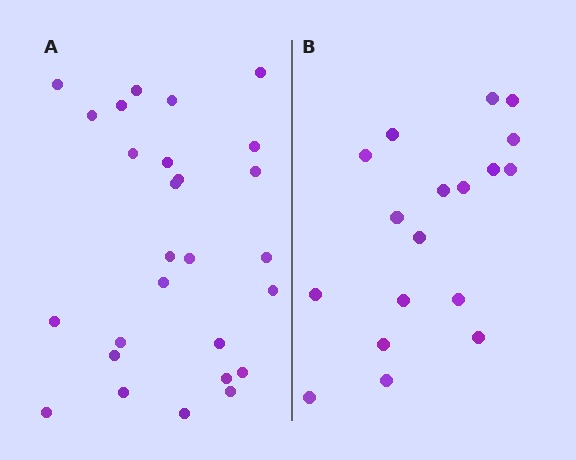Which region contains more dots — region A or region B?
Region A (the left region) has more dots.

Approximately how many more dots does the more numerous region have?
Region A has roughly 8 or so more dots than region B.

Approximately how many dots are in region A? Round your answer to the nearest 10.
About 30 dots. (The exact count is 27, which rounds to 30.)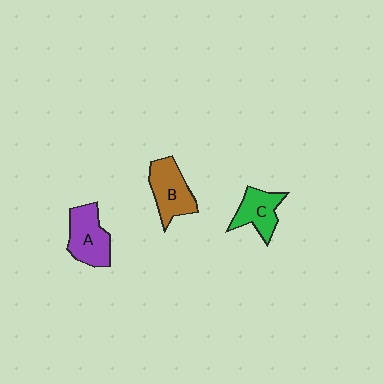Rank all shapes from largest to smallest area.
From largest to smallest: B (brown), A (purple), C (green).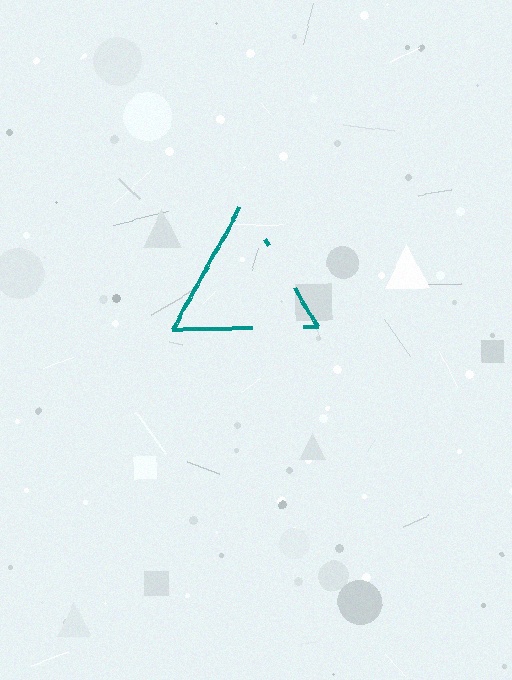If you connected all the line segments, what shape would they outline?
They would outline a triangle.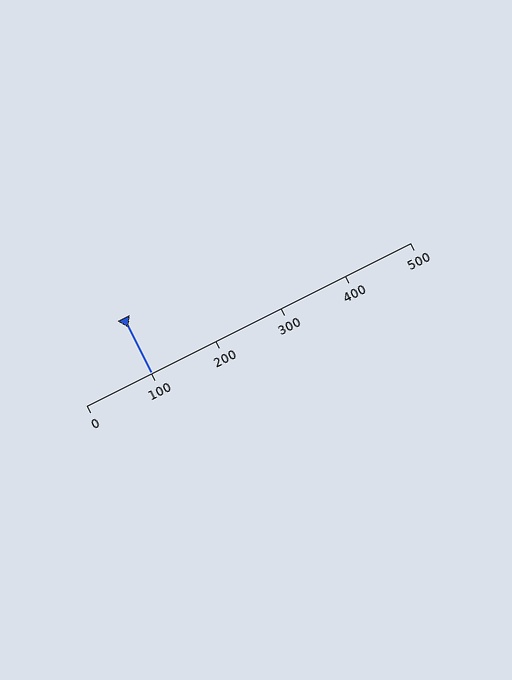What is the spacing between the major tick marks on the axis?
The major ticks are spaced 100 apart.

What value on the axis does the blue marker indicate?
The marker indicates approximately 100.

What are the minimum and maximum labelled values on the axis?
The axis runs from 0 to 500.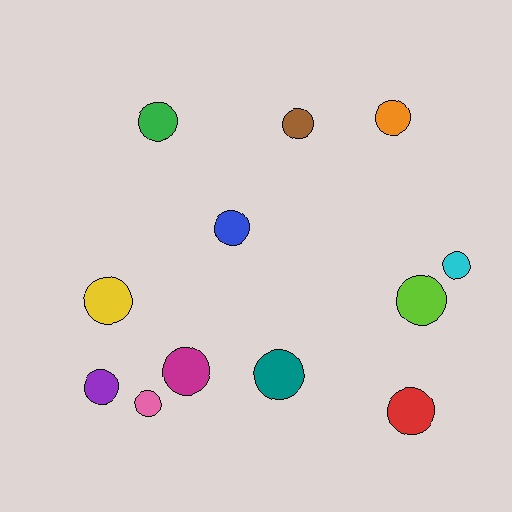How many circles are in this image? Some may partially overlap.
There are 12 circles.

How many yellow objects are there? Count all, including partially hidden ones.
There is 1 yellow object.